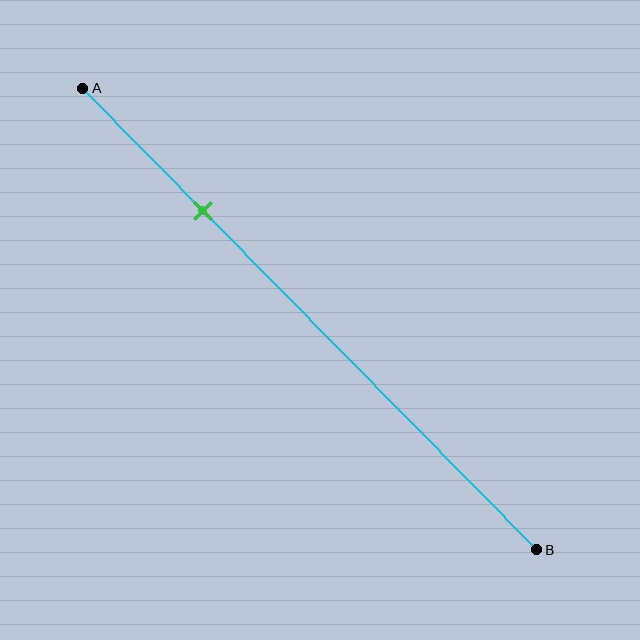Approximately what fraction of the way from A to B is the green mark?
The green mark is approximately 25% of the way from A to B.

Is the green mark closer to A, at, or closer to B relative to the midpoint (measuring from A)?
The green mark is closer to point A than the midpoint of segment AB.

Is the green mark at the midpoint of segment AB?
No, the mark is at about 25% from A, not at the 50% midpoint.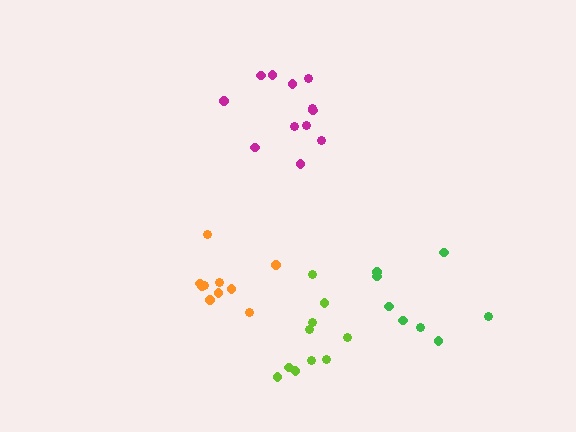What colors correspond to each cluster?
The clusters are colored: green, orange, lime, magenta.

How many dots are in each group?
Group 1: 8 dots, Group 2: 10 dots, Group 3: 10 dots, Group 4: 12 dots (40 total).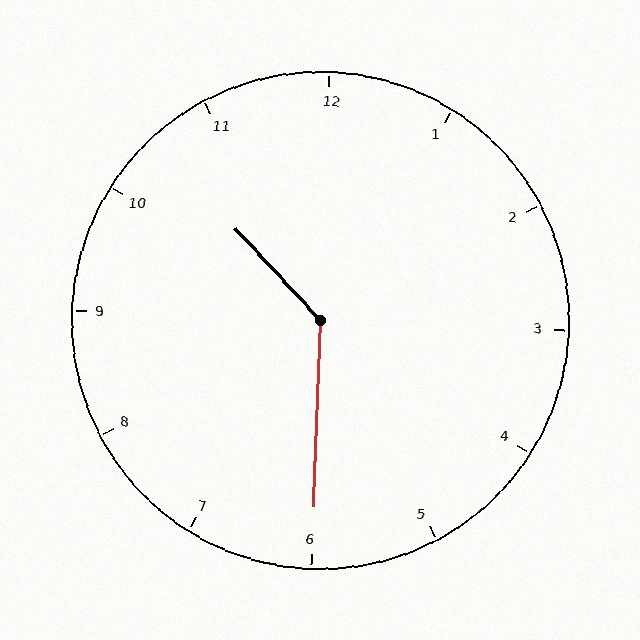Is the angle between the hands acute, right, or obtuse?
It is obtuse.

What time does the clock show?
10:30.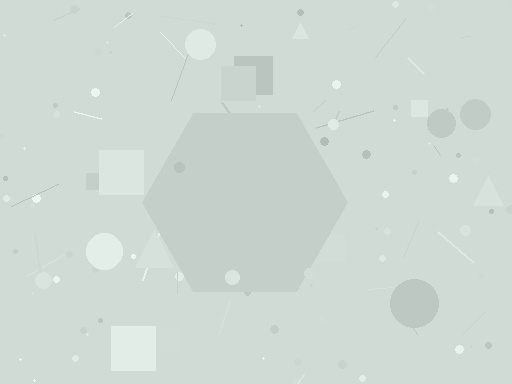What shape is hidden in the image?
A hexagon is hidden in the image.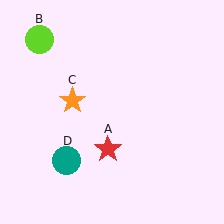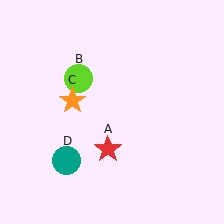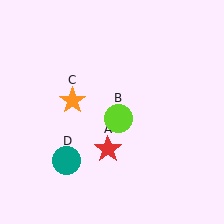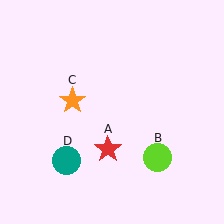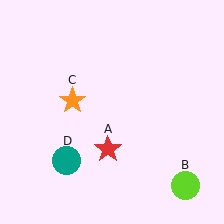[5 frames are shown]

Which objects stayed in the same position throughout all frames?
Red star (object A) and orange star (object C) and teal circle (object D) remained stationary.